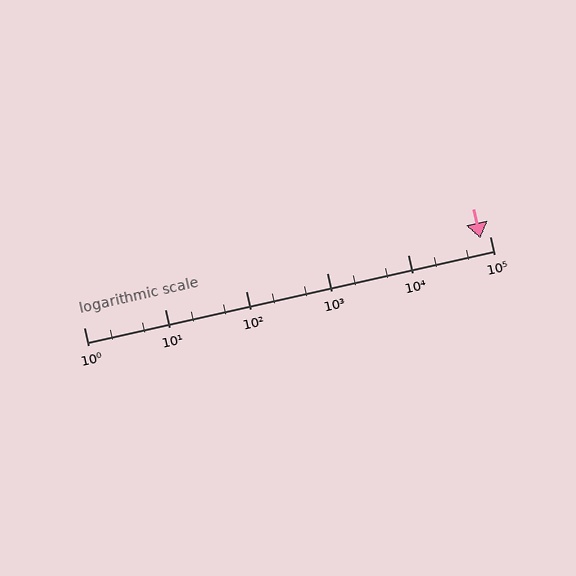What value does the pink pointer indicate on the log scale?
The pointer indicates approximately 76000.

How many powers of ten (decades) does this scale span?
The scale spans 5 decades, from 1 to 100000.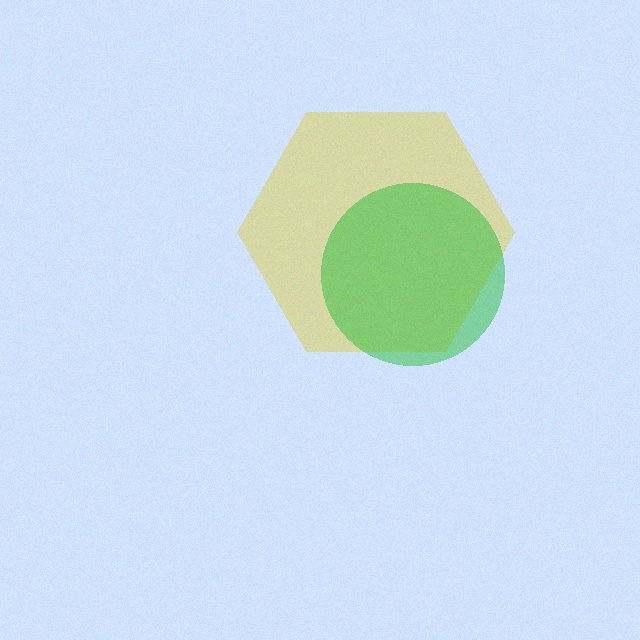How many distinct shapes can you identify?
There are 2 distinct shapes: a yellow hexagon, a green circle.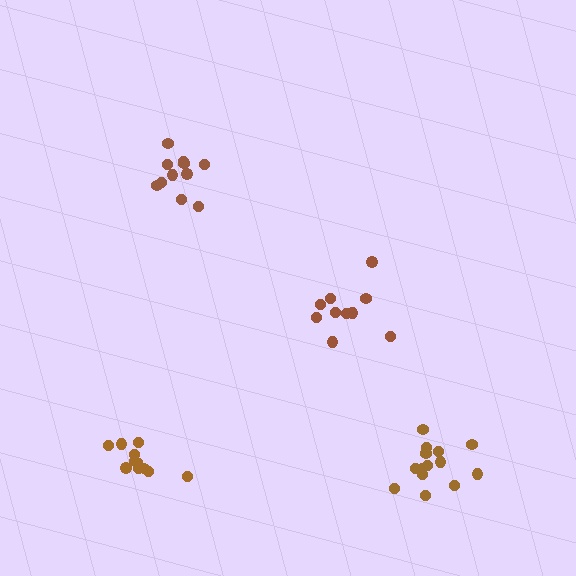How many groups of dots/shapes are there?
There are 4 groups.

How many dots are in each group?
Group 1: 14 dots, Group 2: 11 dots, Group 3: 11 dots, Group 4: 10 dots (46 total).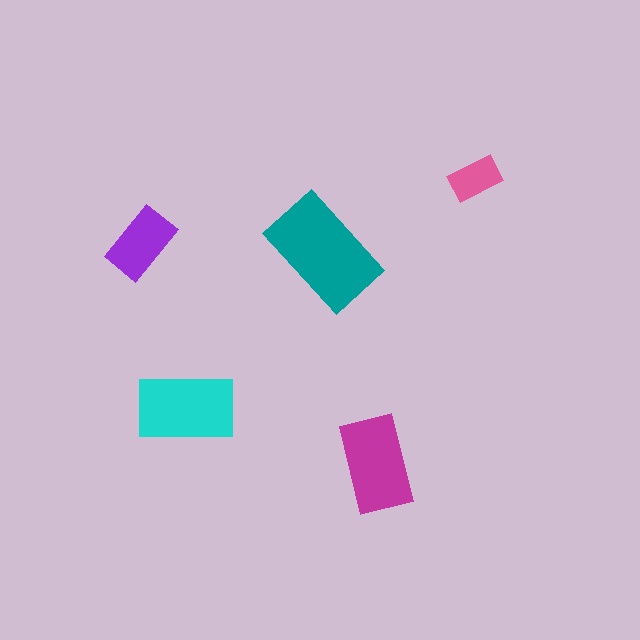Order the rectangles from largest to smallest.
the teal one, the cyan one, the magenta one, the purple one, the pink one.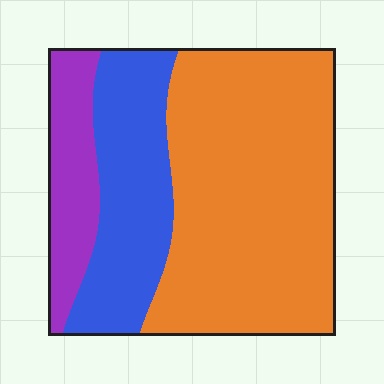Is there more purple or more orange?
Orange.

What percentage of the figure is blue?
Blue covers roughly 25% of the figure.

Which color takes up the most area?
Orange, at roughly 60%.